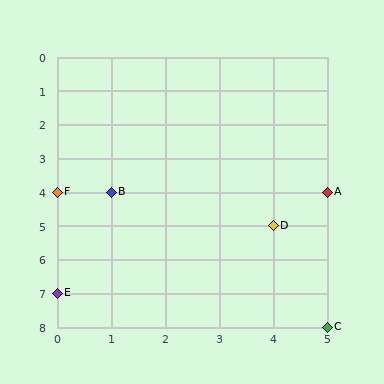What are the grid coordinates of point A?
Point A is at grid coordinates (5, 4).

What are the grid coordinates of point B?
Point B is at grid coordinates (1, 4).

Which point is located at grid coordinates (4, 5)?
Point D is at (4, 5).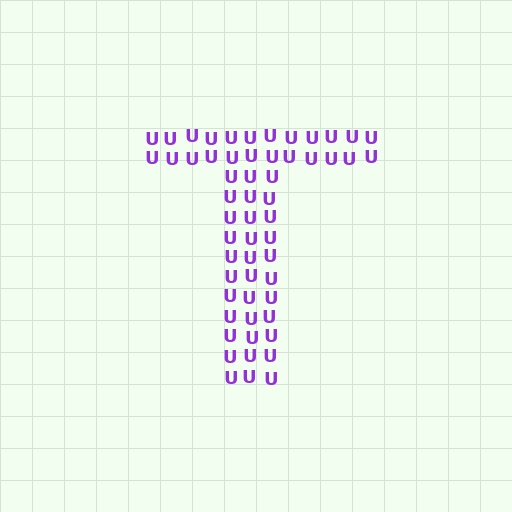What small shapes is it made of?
It is made of small letter U's.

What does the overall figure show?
The overall figure shows the letter T.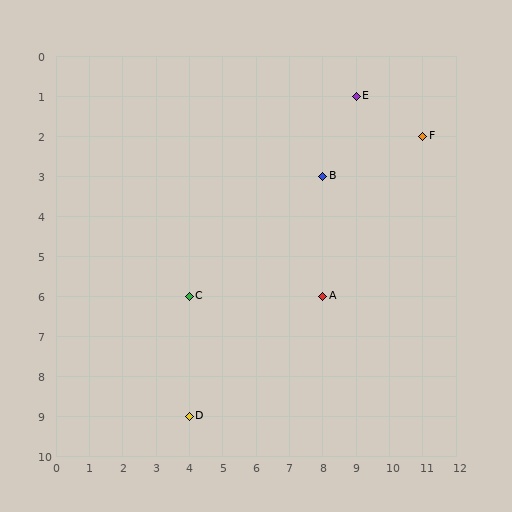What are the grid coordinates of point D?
Point D is at grid coordinates (4, 9).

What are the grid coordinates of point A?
Point A is at grid coordinates (8, 6).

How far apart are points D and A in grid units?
Points D and A are 4 columns and 3 rows apart (about 5.0 grid units diagonally).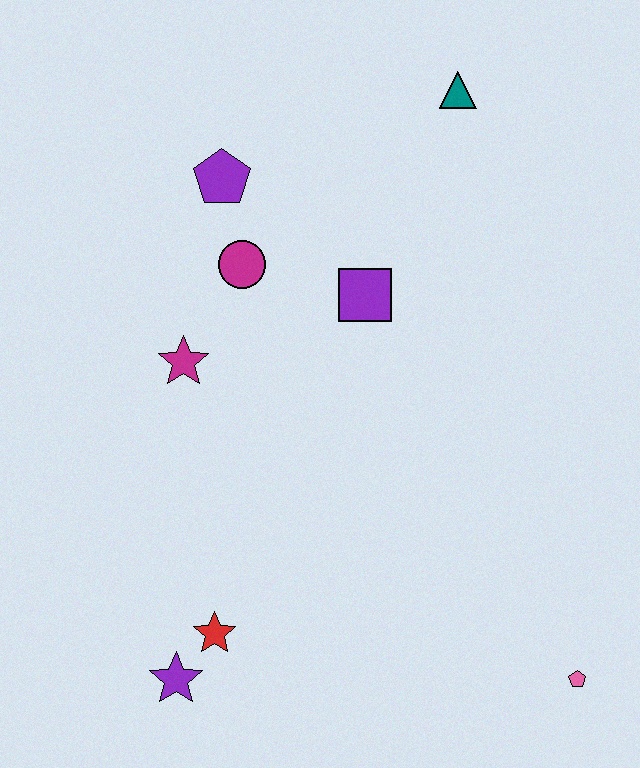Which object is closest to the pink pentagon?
The red star is closest to the pink pentagon.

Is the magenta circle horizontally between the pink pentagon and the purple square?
No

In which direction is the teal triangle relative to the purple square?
The teal triangle is above the purple square.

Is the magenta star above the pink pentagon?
Yes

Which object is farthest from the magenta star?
The pink pentagon is farthest from the magenta star.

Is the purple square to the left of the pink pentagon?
Yes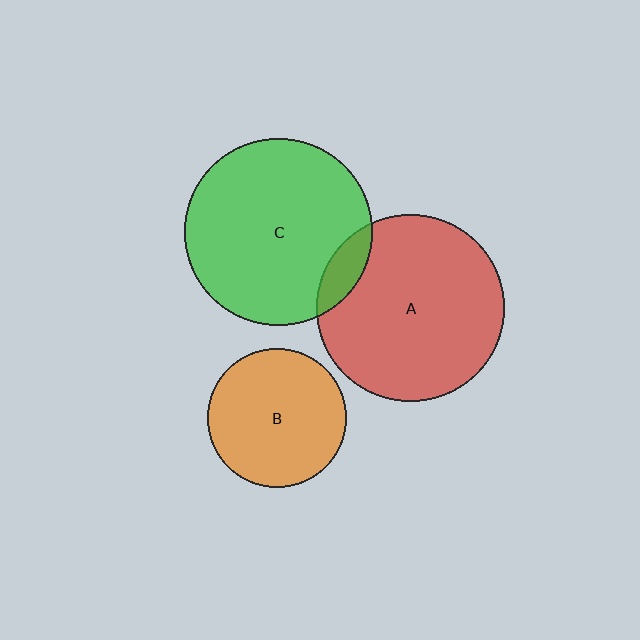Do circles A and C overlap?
Yes.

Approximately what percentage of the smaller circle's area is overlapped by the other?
Approximately 10%.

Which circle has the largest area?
Circle C (green).